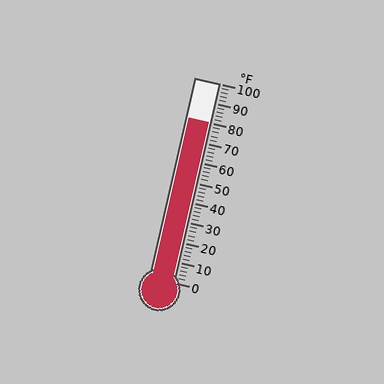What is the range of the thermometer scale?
The thermometer scale ranges from 0°F to 100°F.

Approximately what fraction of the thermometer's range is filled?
The thermometer is filled to approximately 80% of its range.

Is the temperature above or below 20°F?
The temperature is above 20°F.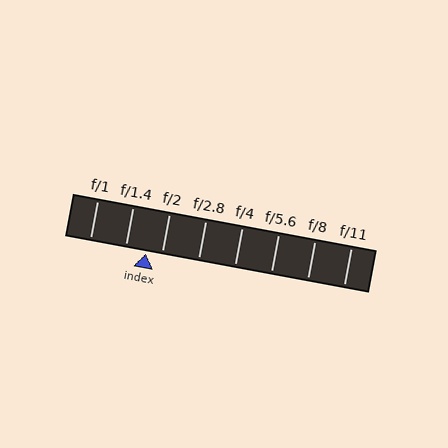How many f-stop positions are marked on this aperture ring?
There are 8 f-stop positions marked.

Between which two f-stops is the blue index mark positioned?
The index mark is between f/1.4 and f/2.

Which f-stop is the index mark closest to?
The index mark is closest to f/2.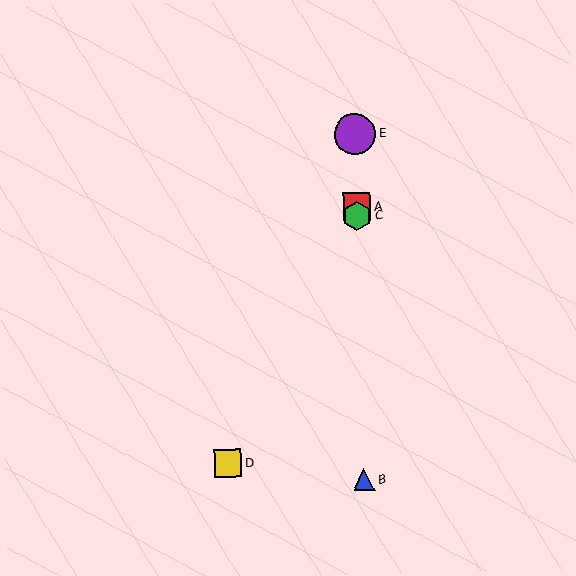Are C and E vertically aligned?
Yes, both are at x≈357.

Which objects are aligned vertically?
Objects A, B, C, E are aligned vertically.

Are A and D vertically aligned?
No, A is at x≈357 and D is at x≈228.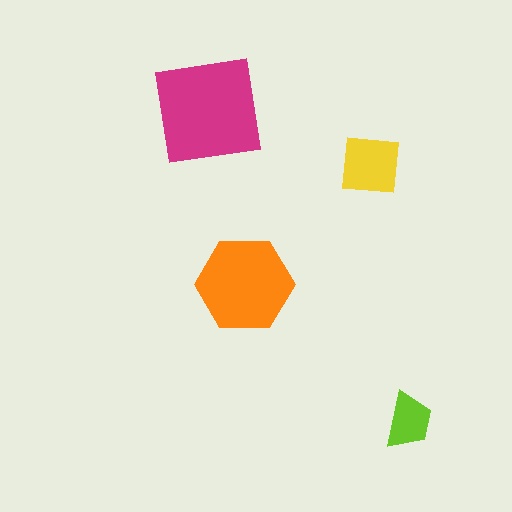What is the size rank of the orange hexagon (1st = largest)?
2nd.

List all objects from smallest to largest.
The lime trapezoid, the yellow square, the orange hexagon, the magenta square.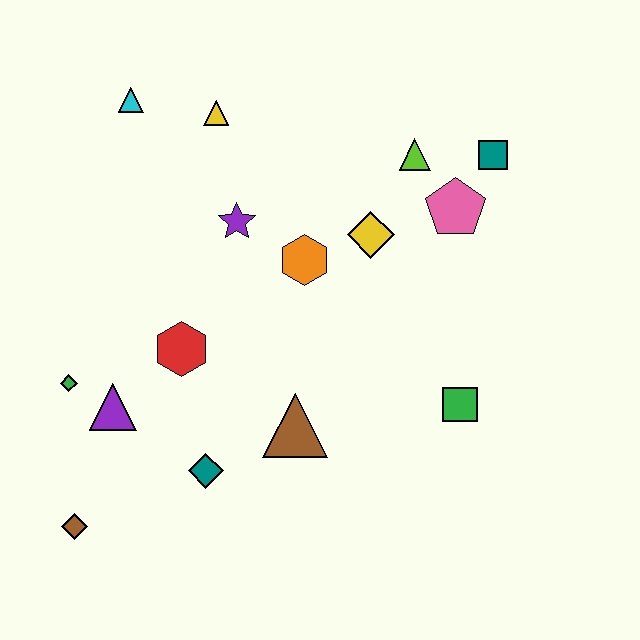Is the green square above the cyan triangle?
No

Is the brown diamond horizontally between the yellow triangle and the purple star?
No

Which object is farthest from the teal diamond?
The teal square is farthest from the teal diamond.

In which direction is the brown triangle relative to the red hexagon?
The brown triangle is to the right of the red hexagon.